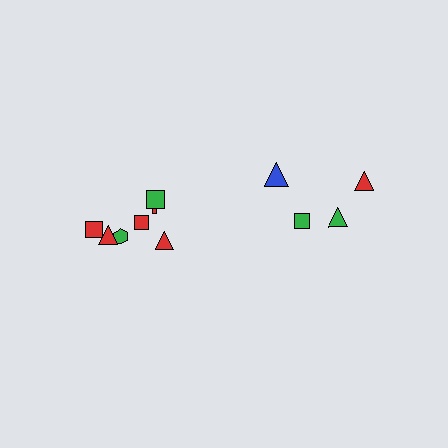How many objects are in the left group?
There are 7 objects.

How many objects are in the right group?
There are 4 objects.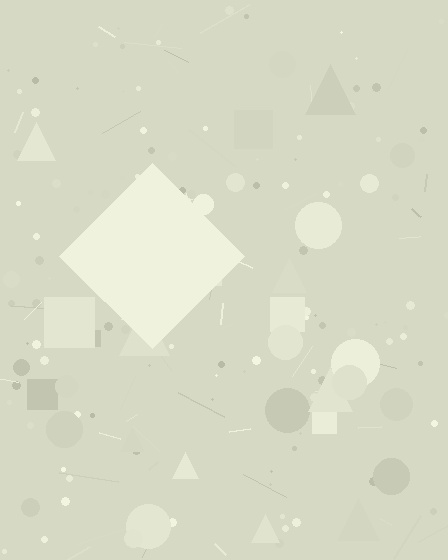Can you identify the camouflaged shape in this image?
The camouflaged shape is a diamond.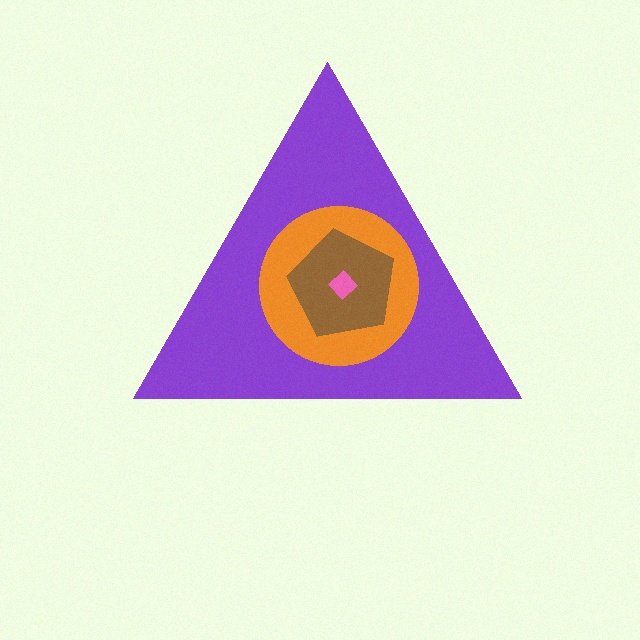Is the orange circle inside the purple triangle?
Yes.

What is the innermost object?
The pink diamond.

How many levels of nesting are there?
4.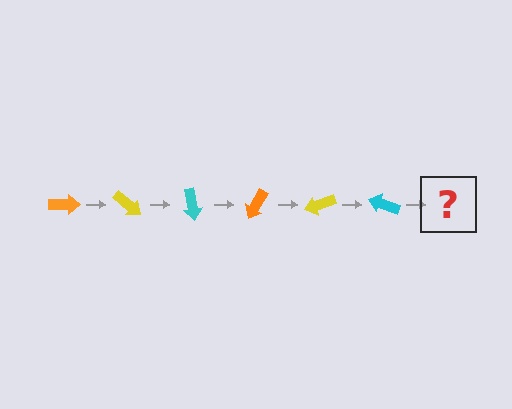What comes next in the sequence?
The next element should be an orange arrow, rotated 240 degrees from the start.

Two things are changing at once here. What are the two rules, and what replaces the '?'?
The two rules are that it rotates 40 degrees each step and the color cycles through orange, yellow, and cyan. The '?' should be an orange arrow, rotated 240 degrees from the start.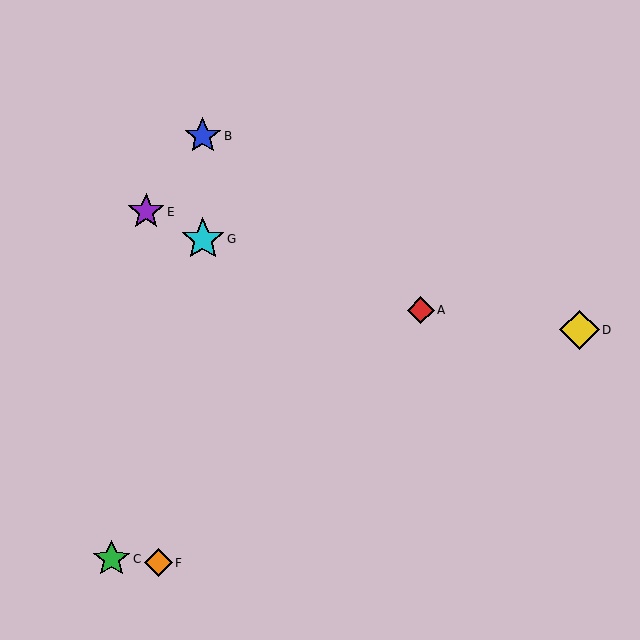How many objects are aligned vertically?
2 objects (B, G) are aligned vertically.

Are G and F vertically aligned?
No, G is at x≈203 and F is at x≈158.